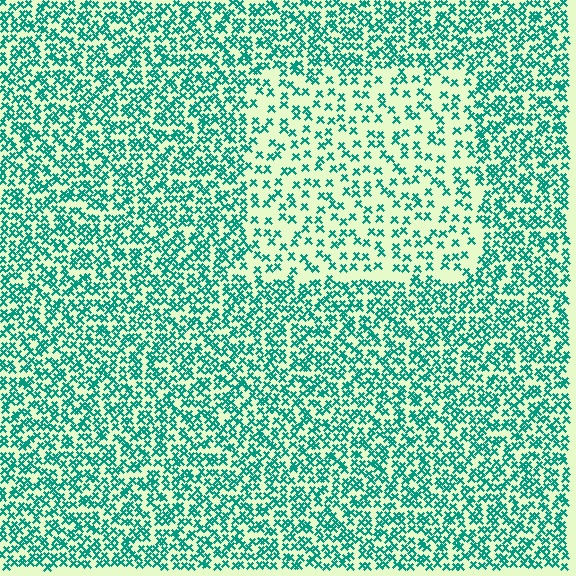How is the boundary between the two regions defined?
The boundary is defined by a change in element density (approximately 2.2x ratio). All elements are the same color, size, and shape.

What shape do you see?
I see a rectangle.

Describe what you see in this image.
The image contains small teal elements arranged at two different densities. A rectangle-shaped region is visible where the elements are less densely packed than the surrounding area.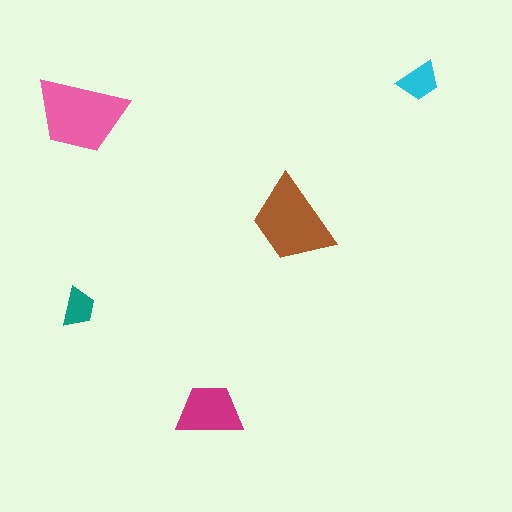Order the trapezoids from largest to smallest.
the pink one, the brown one, the magenta one, the cyan one, the teal one.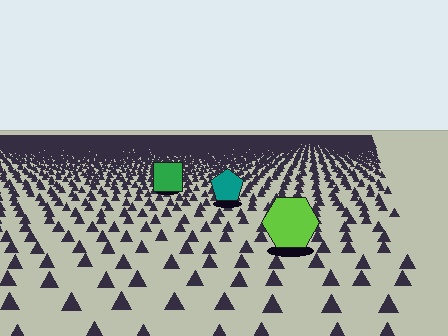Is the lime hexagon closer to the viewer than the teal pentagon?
Yes. The lime hexagon is closer — you can tell from the texture gradient: the ground texture is coarser near it.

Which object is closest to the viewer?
The lime hexagon is closest. The texture marks near it are larger and more spread out.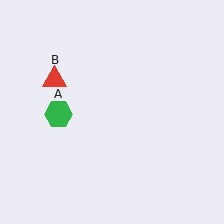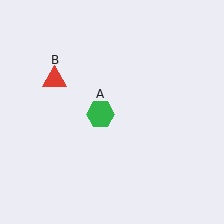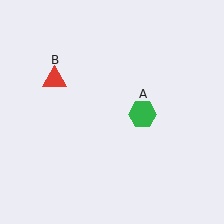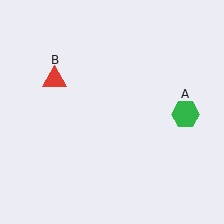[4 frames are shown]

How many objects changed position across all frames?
1 object changed position: green hexagon (object A).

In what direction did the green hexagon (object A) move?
The green hexagon (object A) moved right.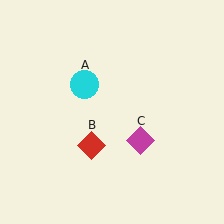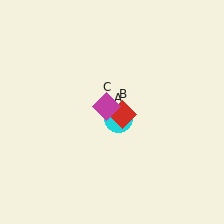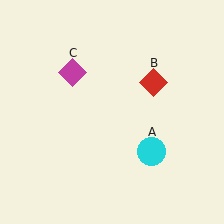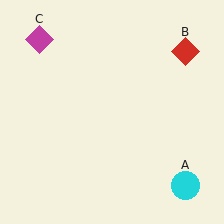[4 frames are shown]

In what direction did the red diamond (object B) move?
The red diamond (object B) moved up and to the right.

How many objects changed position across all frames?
3 objects changed position: cyan circle (object A), red diamond (object B), magenta diamond (object C).